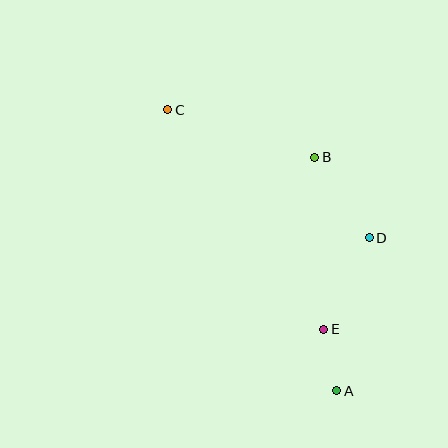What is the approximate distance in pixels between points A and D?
The distance between A and D is approximately 156 pixels.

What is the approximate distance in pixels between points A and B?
The distance between A and B is approximately 235 pixels.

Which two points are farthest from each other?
Points A and C are farthest from each other.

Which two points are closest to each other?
Points A and E are closest to each other.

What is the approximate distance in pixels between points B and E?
The distance between B and E is approximately 172 pixels.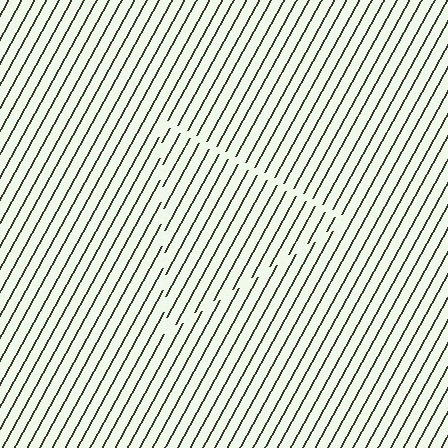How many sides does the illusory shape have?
3 sides — the line-ends trace a triangle.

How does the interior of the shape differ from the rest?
The interior of the shape contains the same grating, shifted by half a period — the contour is defined by the phase discontinuity where line-ends from the inner and outer gratings abut.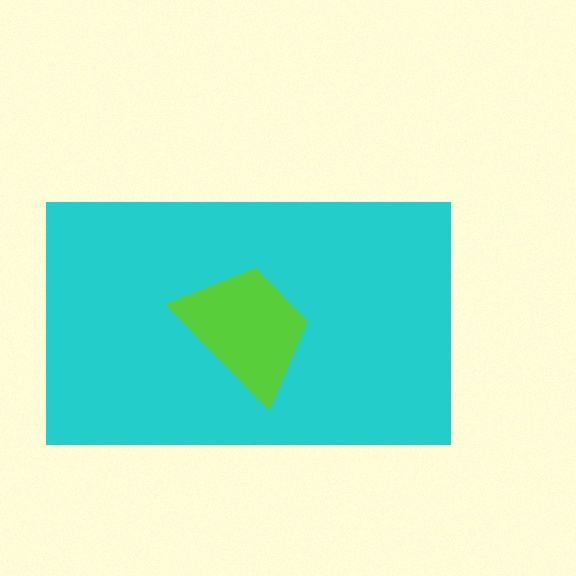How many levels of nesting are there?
2.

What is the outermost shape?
The cyan rectangle.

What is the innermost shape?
The lime trapezoid.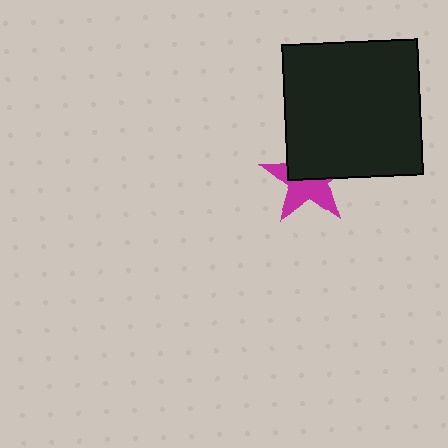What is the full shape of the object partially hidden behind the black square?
The partially hidden object is a magenta star.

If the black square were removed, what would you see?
You would see the complete magenta star.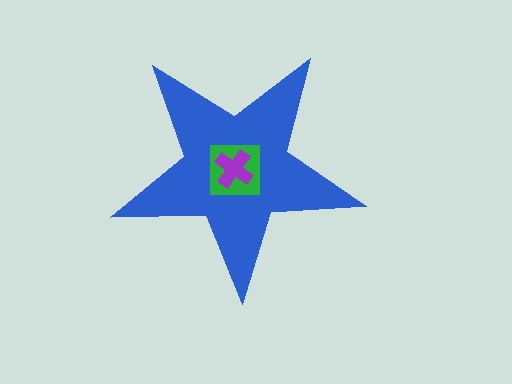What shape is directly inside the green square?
The purple cross.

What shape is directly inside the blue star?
The green square.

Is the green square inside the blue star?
Yes.